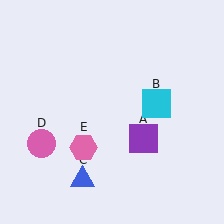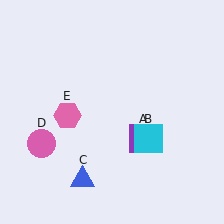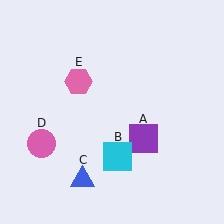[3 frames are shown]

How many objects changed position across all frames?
2 objects changed position: cyan square (object B), pink hexagon (object E).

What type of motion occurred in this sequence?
The cyan square (object B), pink hexagon (object E) rotated clockwise around the center of the scene.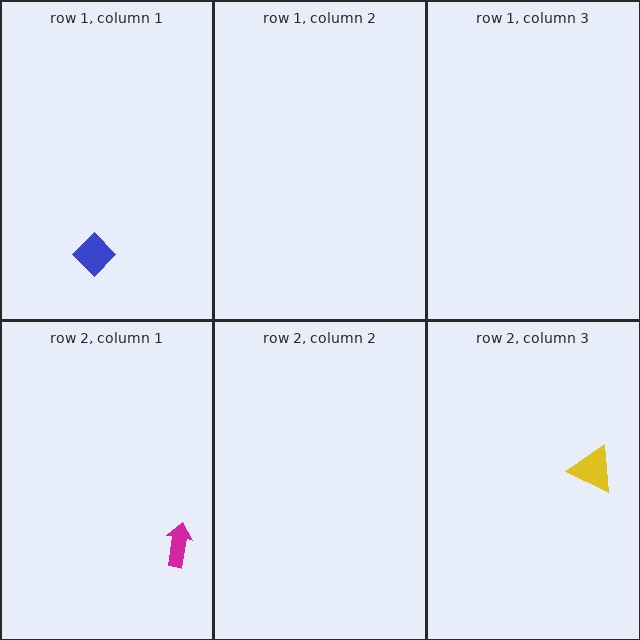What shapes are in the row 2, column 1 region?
The magenta arrow.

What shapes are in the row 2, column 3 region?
The yellow triangle.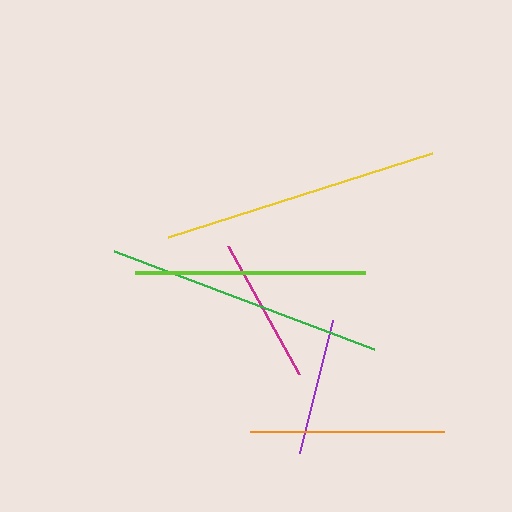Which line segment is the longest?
The green line is the longest at approximately 278 pixels.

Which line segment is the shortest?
The purple line is the shortest at approximately 137 pixels.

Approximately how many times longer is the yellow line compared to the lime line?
The yellow line is approximately 1.2 times the length of the lime line.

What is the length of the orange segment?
The orange segment is approximately 194 pixels long.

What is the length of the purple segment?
The purple segment is approximately 137 pixels long.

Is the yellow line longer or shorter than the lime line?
The yellow line is longer than the lime line.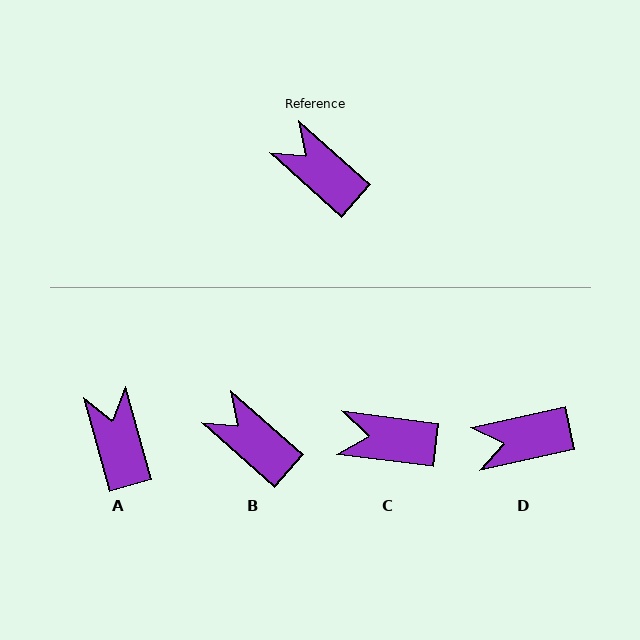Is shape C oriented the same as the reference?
No, it is off by about 34 degrees.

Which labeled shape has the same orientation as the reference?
B.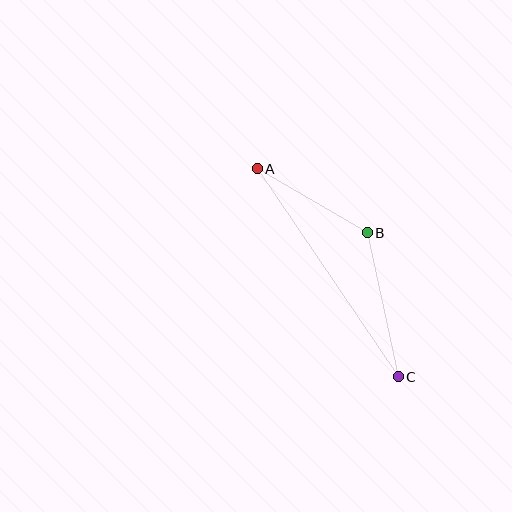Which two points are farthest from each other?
Points A and C are farthest from each other.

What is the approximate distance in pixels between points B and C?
The distance between B and C is approximately 147 pixels.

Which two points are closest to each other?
Points A and B are closest to each other.